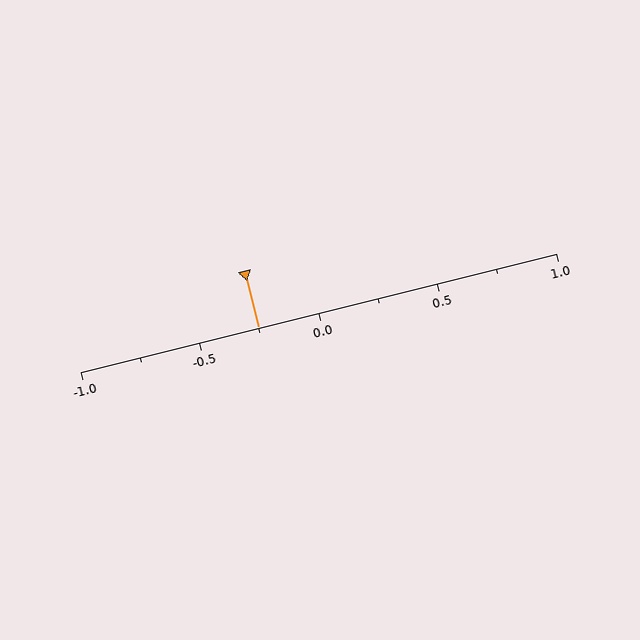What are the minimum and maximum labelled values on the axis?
The axis runs from -1.0 to 1.0.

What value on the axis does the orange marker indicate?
The marker indicates approximately -0.25.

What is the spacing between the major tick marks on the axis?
The major ticks are spaced 0.5 apart.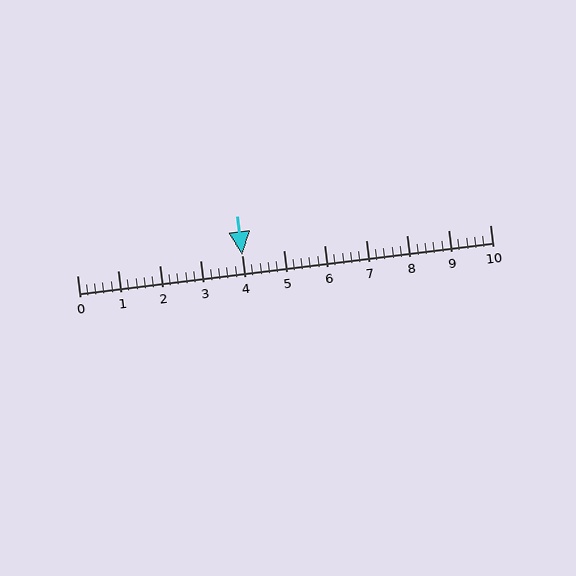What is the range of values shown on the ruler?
The ruler shows values from 0 to 10.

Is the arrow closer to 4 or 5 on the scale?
The arrow is closer to 4.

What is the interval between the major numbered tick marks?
The major tick marks are spaced 1 units apart.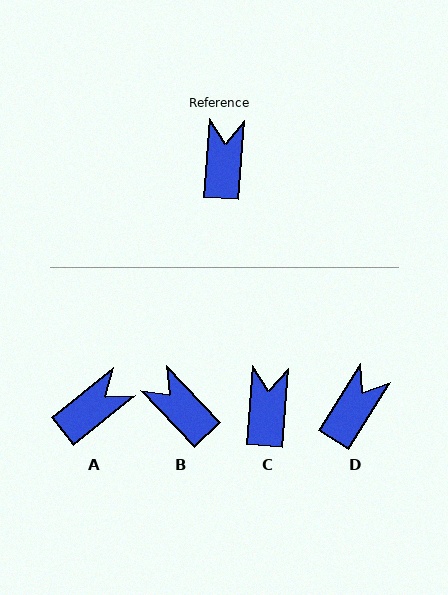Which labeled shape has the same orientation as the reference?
C.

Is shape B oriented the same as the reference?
No, it is off by about 48 degrees.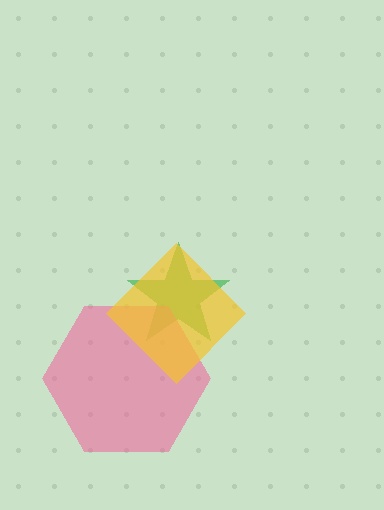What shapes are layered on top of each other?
The layered shapes are: a green star, a pink hexagon, a yellow diamond.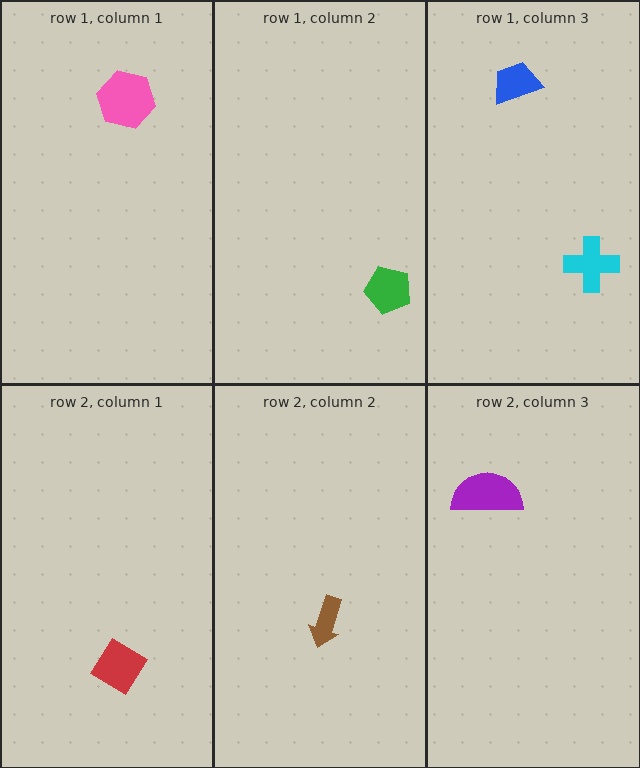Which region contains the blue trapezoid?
The row 1, column 3 region.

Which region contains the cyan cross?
The row 1, column 3 region.